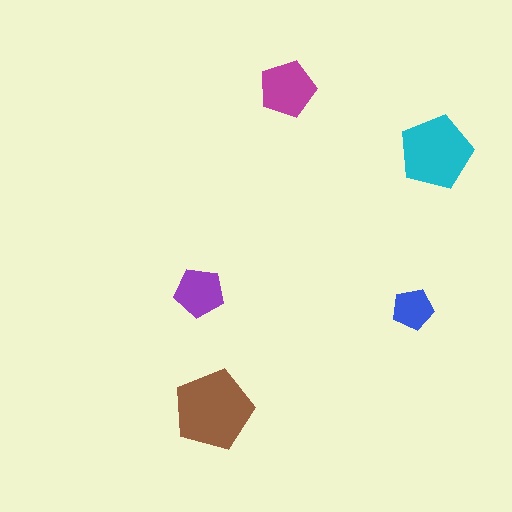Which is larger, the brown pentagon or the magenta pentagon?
The brown one.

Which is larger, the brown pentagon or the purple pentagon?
The brown one.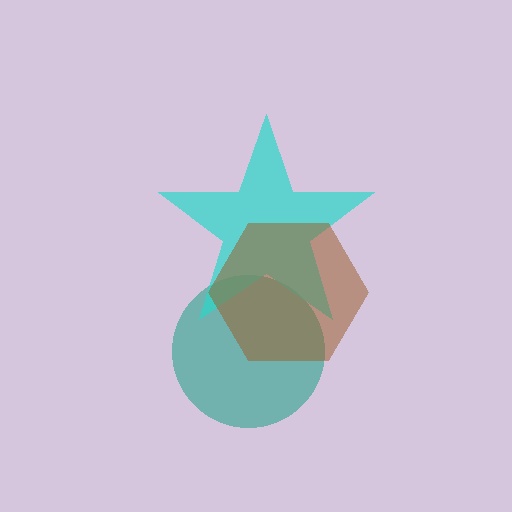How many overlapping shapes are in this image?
There are 3 overlapping shapes in the image.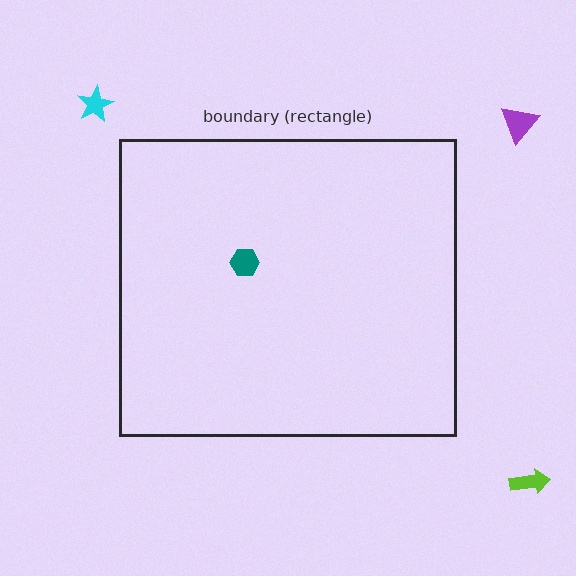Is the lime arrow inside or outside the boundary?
Outside.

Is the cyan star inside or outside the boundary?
Outside.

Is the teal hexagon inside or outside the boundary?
Inside.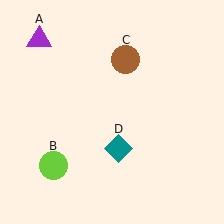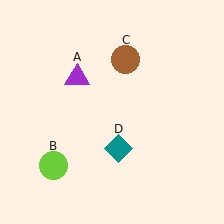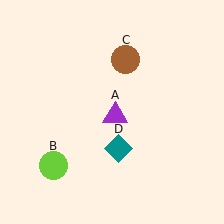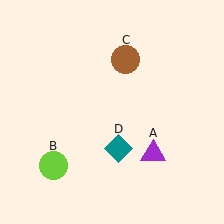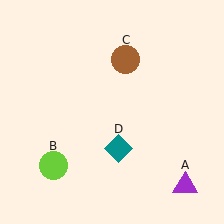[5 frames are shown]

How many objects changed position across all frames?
1 object changed position: purple triangle (object A).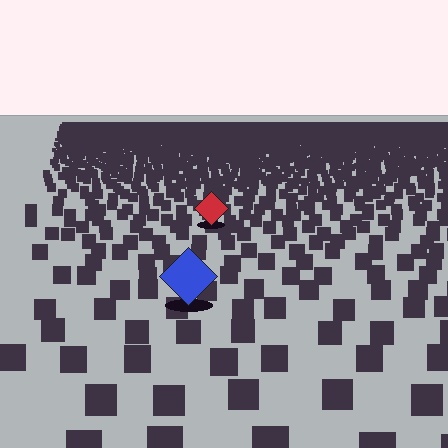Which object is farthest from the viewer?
The red diamond is farthest from the viewer. It appears smaller and the ground texture around it is denser.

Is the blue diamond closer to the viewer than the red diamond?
Yes. The blue diamond is closer — you can tell from the texture gradient: the ground texture is coarser near it.